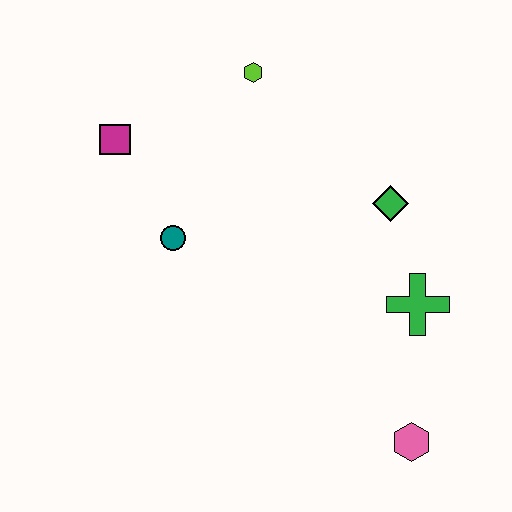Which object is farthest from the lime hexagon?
The pink hexagon is farthest from the lime hexagon.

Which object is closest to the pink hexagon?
The green cross is closest to the pink hexagon.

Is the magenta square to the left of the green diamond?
Yes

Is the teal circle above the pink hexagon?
Yes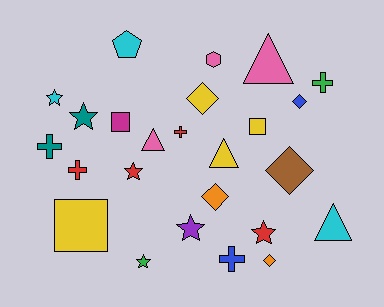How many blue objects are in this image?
There are 2 blue objects.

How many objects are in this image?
There are 25 objects.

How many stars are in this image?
There are 6 stars.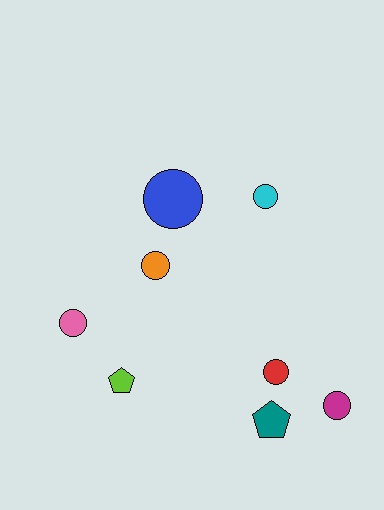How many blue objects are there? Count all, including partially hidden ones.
There is 1 blue object.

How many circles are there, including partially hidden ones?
There are 6 circles.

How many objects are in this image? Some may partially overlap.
There are 8 objects.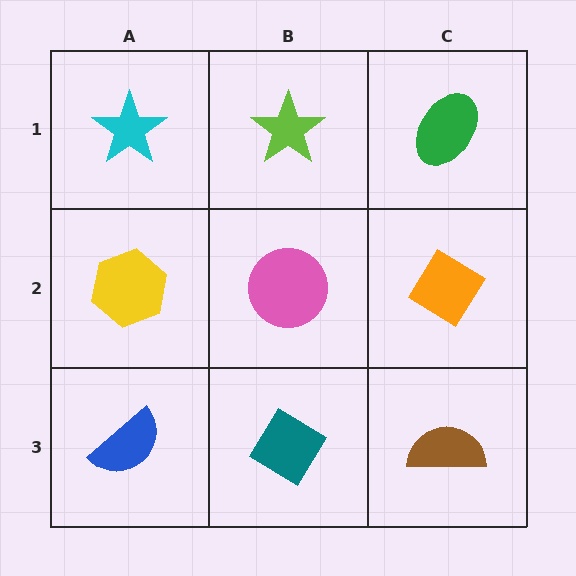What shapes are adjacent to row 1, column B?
A pink circle (row 2, column B), a cyan star (row 1, column A), a green ellipse (row 1, column C).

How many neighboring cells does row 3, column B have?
3.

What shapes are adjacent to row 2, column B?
A lime star (row 1, column B), a teal diamond (row 3, column B), a yellow hexagon (row 2, column A), an orange diamond (row 2, column C).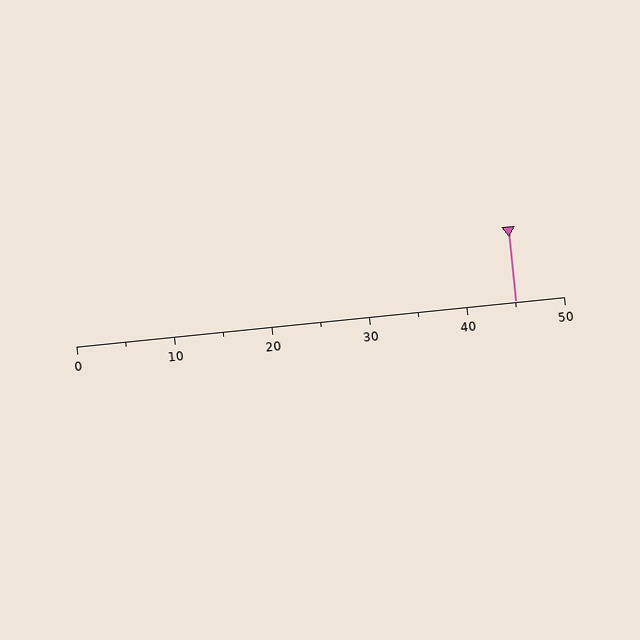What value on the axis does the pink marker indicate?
The marker indicates approximately 45.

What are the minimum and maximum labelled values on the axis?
The axis runs from 0 to 50.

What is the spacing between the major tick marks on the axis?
The major ticks are spaced 10 apart.